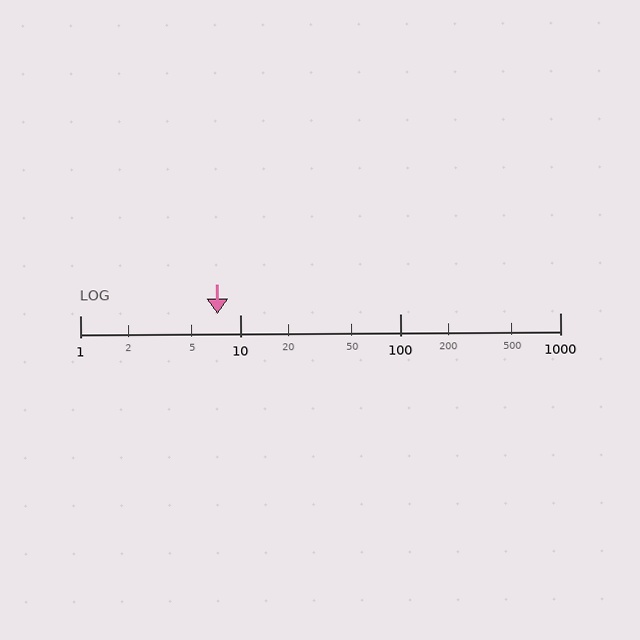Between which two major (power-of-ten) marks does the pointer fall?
The pointer is between 1 and 10.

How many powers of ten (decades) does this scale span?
The scale spans 3 decades, from 1 to 1000.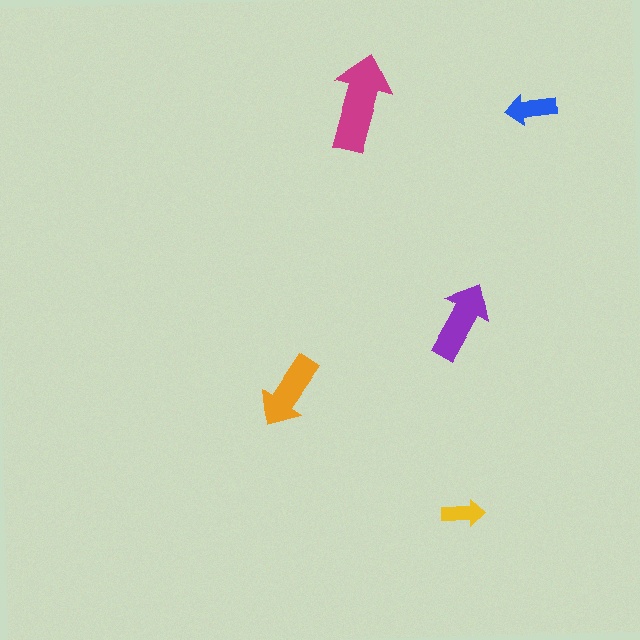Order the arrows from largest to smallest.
the magenta one, the purple one, the orange one, the blue one, the yellow one.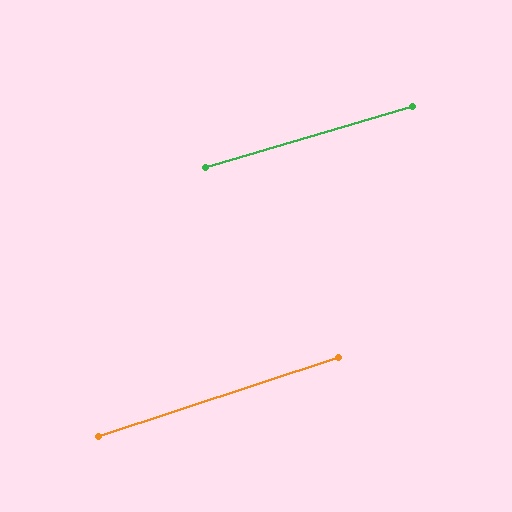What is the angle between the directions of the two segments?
Approximately 2 degrees.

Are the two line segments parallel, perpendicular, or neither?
Parallel — their directions differ by only 1.7°.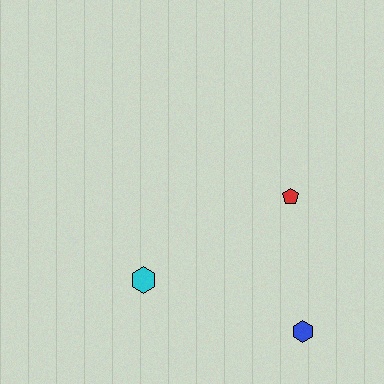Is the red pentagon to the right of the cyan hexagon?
Yes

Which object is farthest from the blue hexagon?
The cyan hexagon is farthest from the blue hexagon.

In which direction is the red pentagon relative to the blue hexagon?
The red pentagon is above the blue hexagon.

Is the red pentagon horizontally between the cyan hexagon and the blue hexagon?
Yes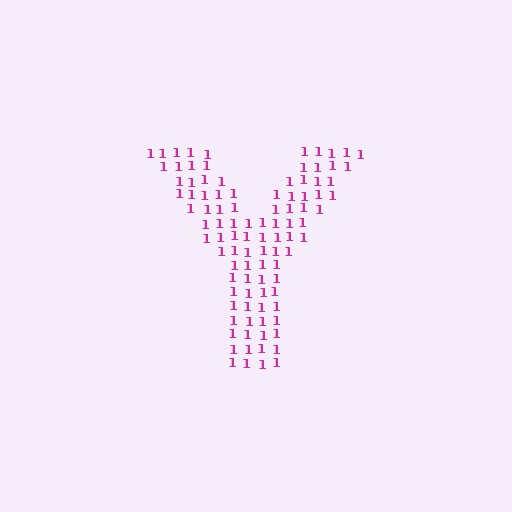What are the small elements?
The small elements are digit 1's.